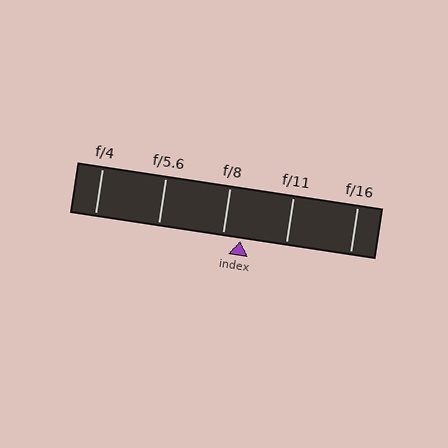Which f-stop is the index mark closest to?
The index mark is closest to f/8.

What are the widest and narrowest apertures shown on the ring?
The widest aperture shown is f/4 and the narrowest is f/16.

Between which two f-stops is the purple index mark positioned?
The index mark is between f/8 and f/11.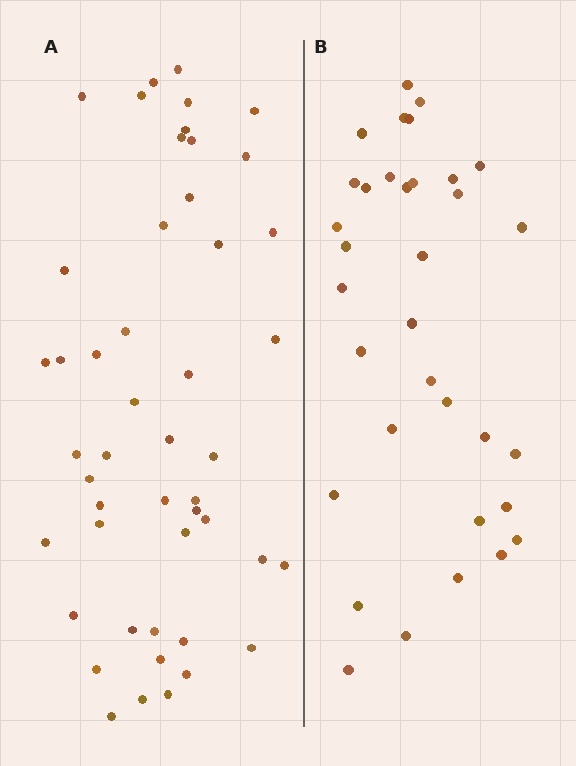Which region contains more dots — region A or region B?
Region A (the left region) has more dots.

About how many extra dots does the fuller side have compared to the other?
Region A has approximately 15 more dots than region B.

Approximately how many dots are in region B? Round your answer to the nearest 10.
About 30 dots. (The exact count is 34, which rounds to 30.)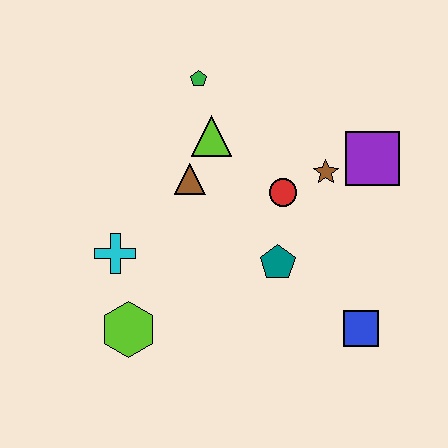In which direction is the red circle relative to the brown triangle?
The red circle is to the right of the brown triangle.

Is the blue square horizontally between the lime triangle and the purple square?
Yes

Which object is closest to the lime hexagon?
The cyan cross is closest to the lime hexagon.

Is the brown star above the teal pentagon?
Yes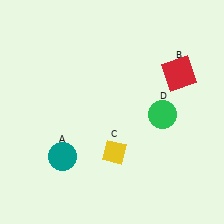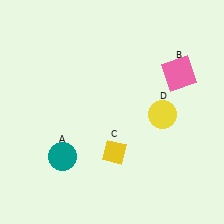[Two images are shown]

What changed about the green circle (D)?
In Image 1, D is green. In Image 2, it changed to yellow.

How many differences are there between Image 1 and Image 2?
There are 2 differences between the two images.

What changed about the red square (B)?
In Image 1, B is red. In Image 2, it changed to pink.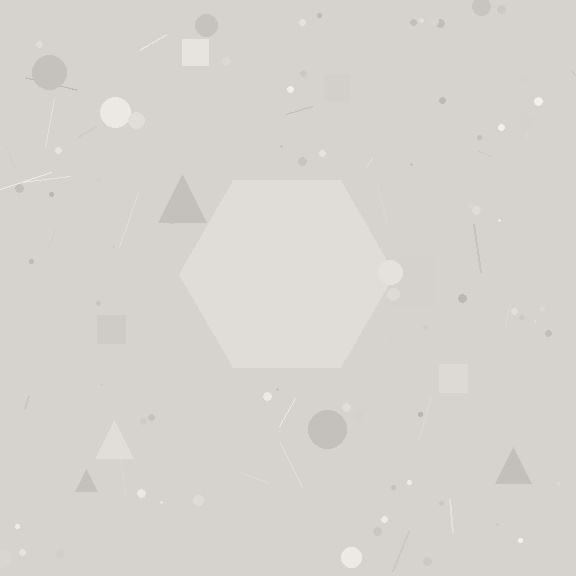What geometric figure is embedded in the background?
A hexagon is embedded in the background.